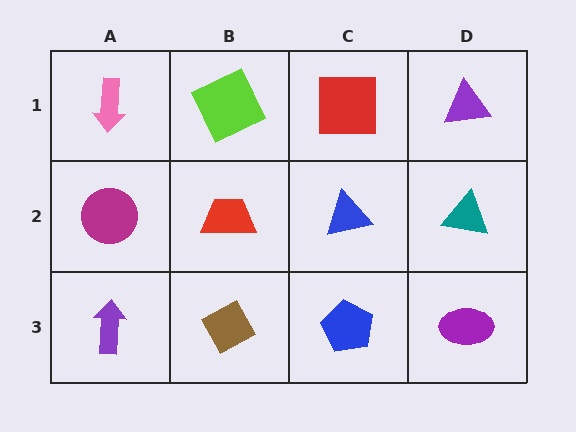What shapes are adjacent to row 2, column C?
A red square (row 1, column C), a blue pentagon (row 3, column C), a red trapezoid (row 2, column B), a teal triangle (row 2, column D).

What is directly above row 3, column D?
A teal triangle.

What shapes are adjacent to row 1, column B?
A red trapezoid (row 2, column B), a pink arrow (row 1, column A), a red square (row 1, column C).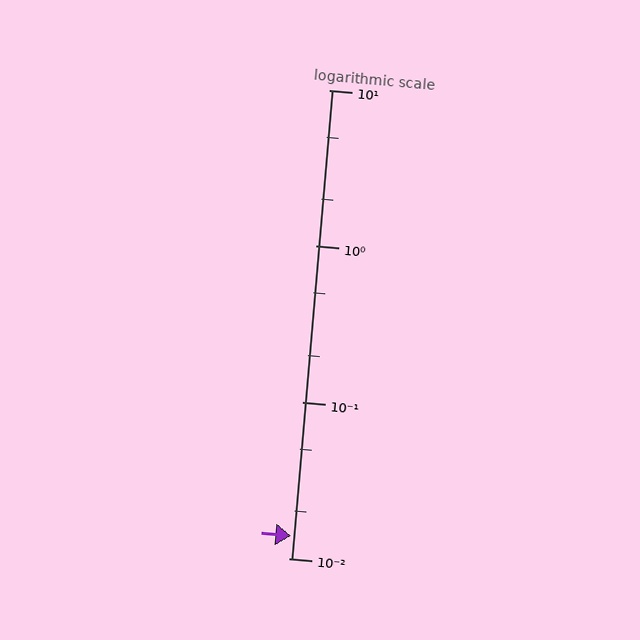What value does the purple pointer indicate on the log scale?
The pointer indicates approximately 0.014.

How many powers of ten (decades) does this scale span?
The scale spans 3 decades, from 0.01 to 10.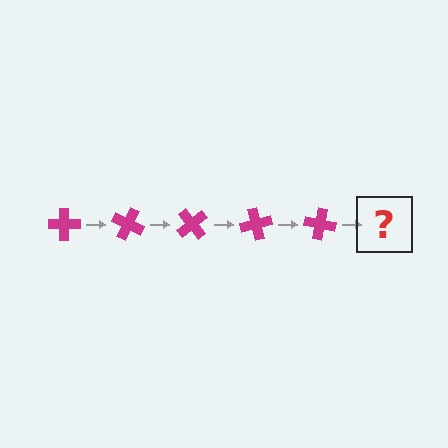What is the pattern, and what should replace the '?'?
The pattern is that the cross rotates 25 degrees each step. The '?' should be a magenta cross rotated 125 degrees.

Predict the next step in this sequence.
The next step is a magenta cross rotated 125 degrees.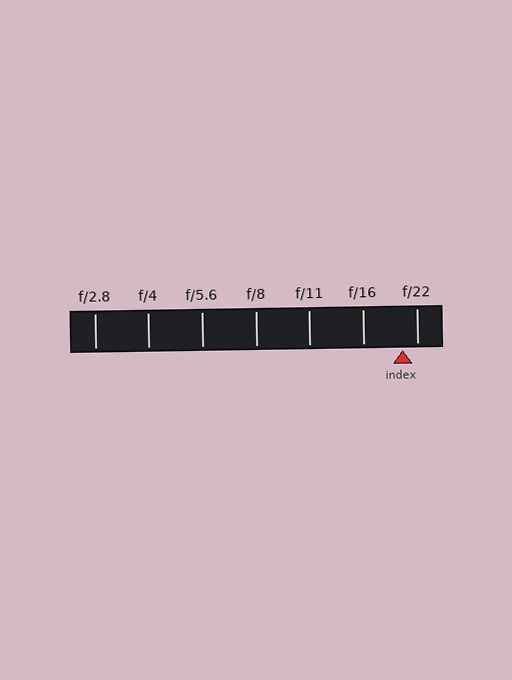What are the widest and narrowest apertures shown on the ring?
The widest aperture shown is f/2.8 and the narrowest is f/22.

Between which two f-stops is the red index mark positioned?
The index mark is between f/16 and f/22.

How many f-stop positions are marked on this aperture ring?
There are 7 f-stop positions marked.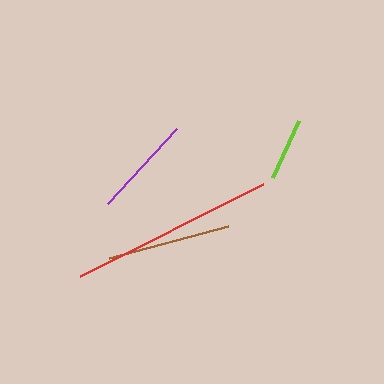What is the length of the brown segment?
The brown segment is approximately 124 pixels long.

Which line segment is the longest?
The red line is the longest at approximately 205 pixels.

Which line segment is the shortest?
The lime line is the shortest at approximately 62 pixels.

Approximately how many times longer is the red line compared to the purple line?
The red line is approximately 2.0 times the length of the purple line.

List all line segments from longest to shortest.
From longest to shortest: red, brown, purple, lime.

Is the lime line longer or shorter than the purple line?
The purple line is longer than the lime line.